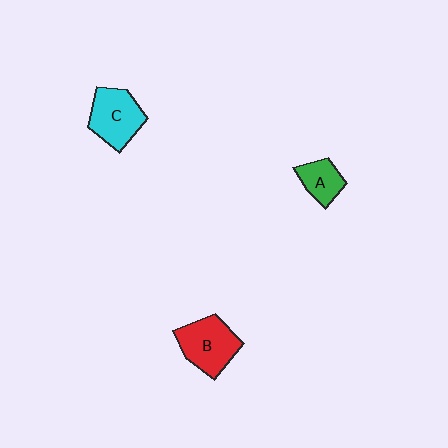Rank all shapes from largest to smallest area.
From largest to smallest: B (red), C (cyan), A (green).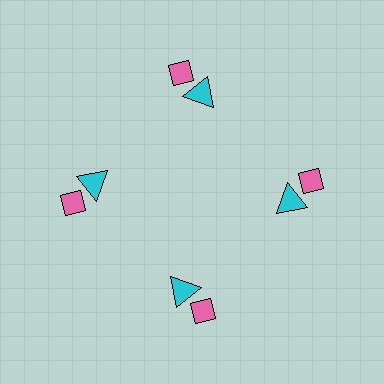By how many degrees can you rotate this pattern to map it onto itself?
The pattern maps onto itself every 90 degrees of rotation.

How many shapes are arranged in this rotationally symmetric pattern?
There are 8 shapes, arranged in 4 groups of 2.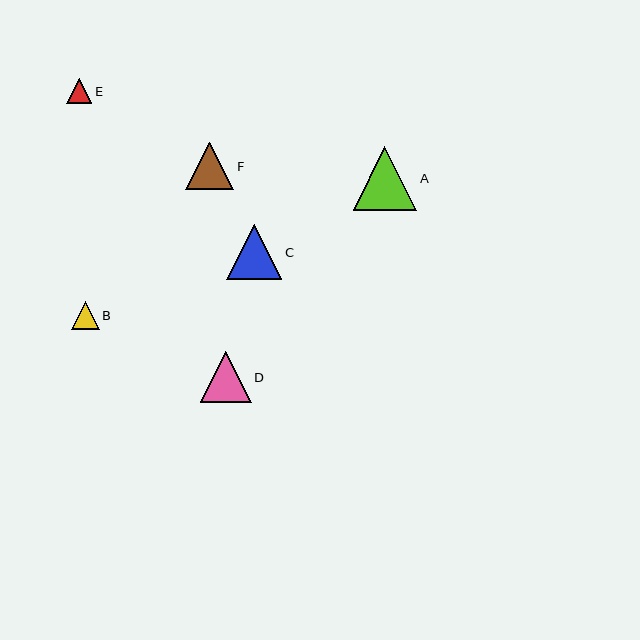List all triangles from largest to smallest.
From largest to smallest: A, C, D, F, B, E.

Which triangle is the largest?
Triangle A is the largest with a size of approximately 64 pixels.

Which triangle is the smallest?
Triangle E is the smallest with a size of approximately 25 pixels.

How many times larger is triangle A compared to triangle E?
Triangle A is approximately 2.6 times the size of triangle E.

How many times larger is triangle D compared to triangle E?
Triangle D is approximately 2.1 times the size of triangle E.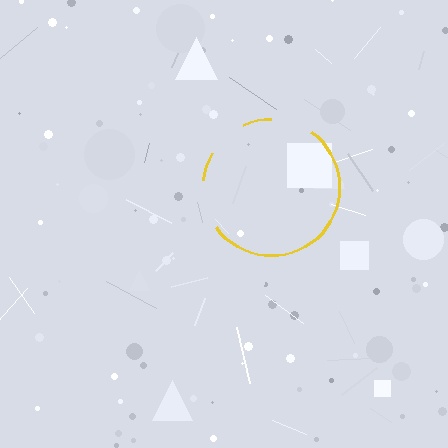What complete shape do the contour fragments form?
The contour fragments form a circle.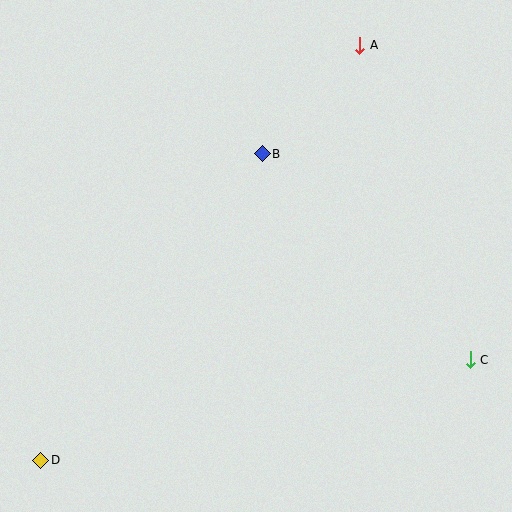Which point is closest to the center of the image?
Point B at (262, 154) is closest to the center.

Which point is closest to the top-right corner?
Point A is closest to the top-right corner.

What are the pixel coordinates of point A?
Point A is at (360, 45).